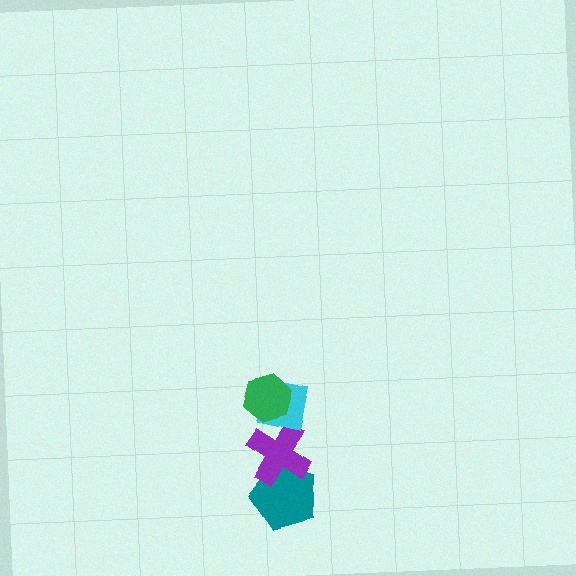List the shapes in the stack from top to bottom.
From top to bottom: the green hexagon, the cyan square, the purple cross, the teal pentagon.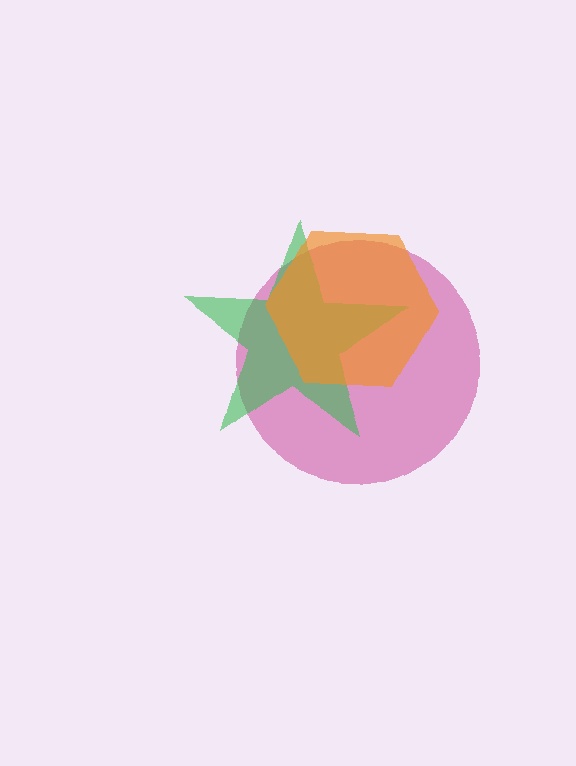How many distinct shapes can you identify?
There are 3 distinct shapes: a magenta circle, a green star, an orange hexagon.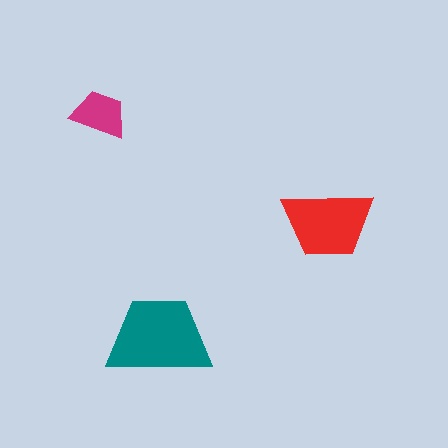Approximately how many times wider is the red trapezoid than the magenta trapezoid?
About 1.5 times wider.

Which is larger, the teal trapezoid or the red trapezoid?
The teal one.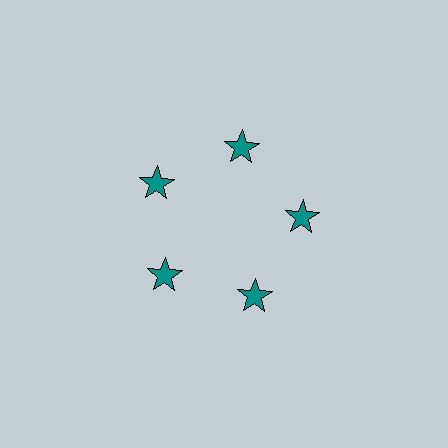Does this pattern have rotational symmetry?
Yes, this pattern has 5-fold rotational symmetry. It looks the same after rotating 72 degrees around the center.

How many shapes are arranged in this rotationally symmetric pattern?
There are 5 shapes, arranged in 5 groups of 1.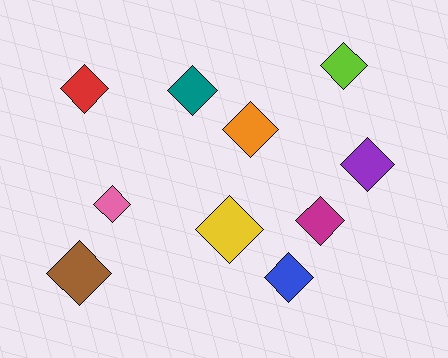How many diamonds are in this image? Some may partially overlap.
There are 10 diamonds.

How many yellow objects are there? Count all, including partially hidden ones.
There is 1 yellow object.